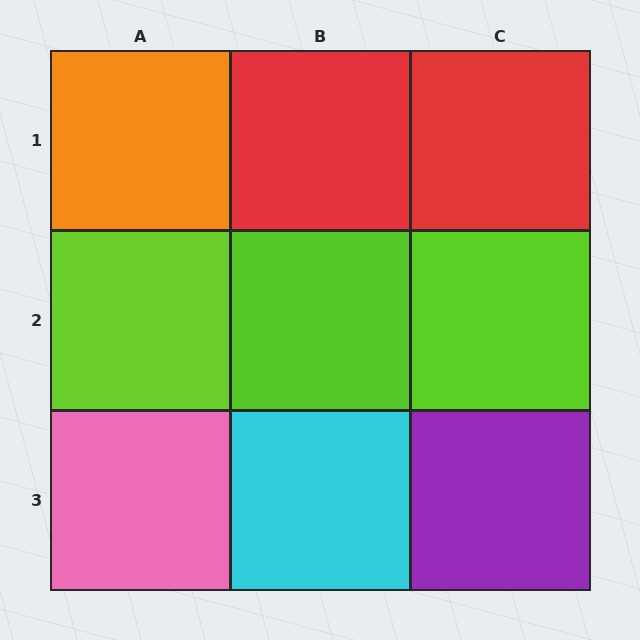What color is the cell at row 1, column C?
Red.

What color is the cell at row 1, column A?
Orange.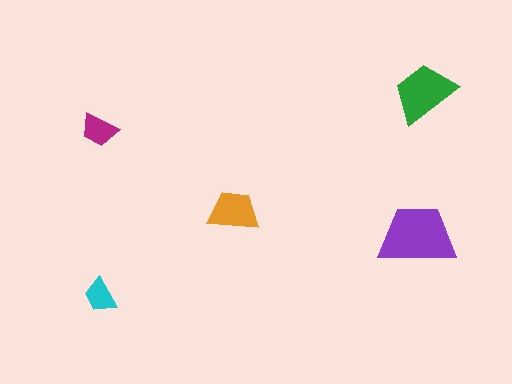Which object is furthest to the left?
The magenta trapezoid is leftmost.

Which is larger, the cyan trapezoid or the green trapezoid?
The green one.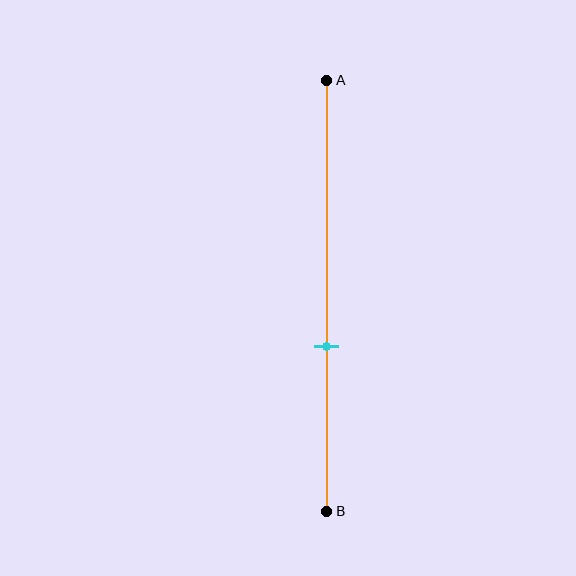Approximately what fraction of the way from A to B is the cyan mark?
The cyan mark is approximately 60% of the way from A to B.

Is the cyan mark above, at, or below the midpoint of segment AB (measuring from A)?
The cyan mark is below the midpoint of segment AB.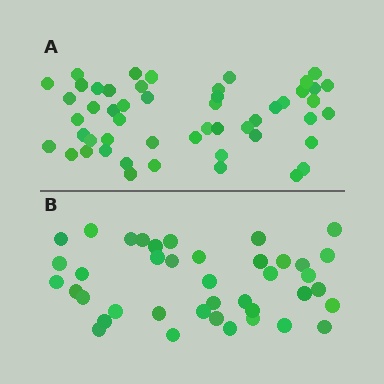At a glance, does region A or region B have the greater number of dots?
Region A (the top region) has more dots.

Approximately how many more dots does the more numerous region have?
Region A has roughly 12 or so more dots than region B.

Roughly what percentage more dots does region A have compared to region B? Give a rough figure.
About 30% more.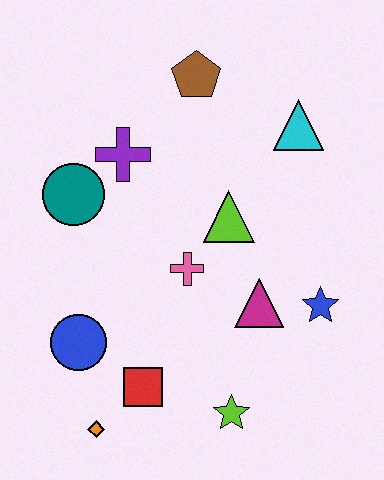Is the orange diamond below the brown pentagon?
Yes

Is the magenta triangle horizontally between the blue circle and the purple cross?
No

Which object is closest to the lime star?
The red square is closest to the lime star.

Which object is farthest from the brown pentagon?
The orange diamond is farthest from the brown pentagon.